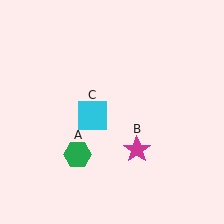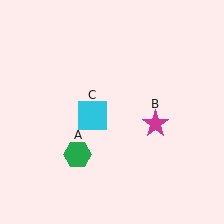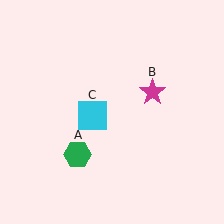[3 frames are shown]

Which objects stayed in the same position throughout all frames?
Green hexagon (object A) and cyan square (object C) remained stationary.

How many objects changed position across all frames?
1 object changed position: magenta star (object B).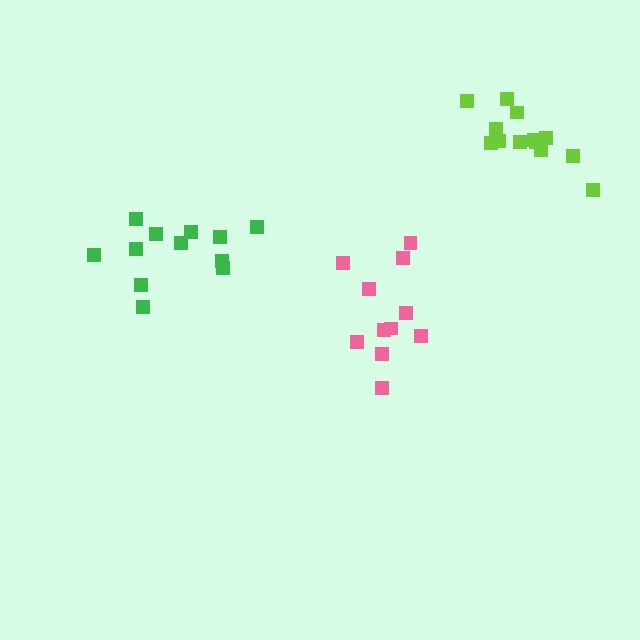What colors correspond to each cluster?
The clusters are colored: green, pink, lime.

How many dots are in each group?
Group 1: 12 dots, Group 2: 11 dots, Group 3: 13 dots (36 total).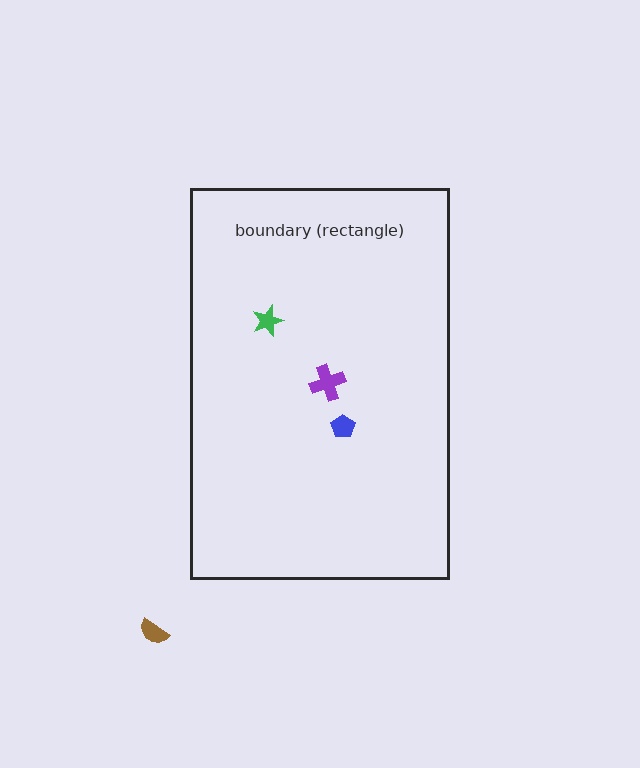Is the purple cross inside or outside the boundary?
Inside.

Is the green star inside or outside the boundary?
Inside.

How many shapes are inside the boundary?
3 inside, 1 outside.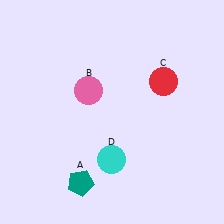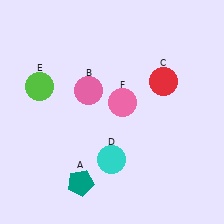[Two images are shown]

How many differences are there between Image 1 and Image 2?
There are 2 differences between the two images.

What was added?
A lime circle (E), a pink circle (F) were added in Image 2.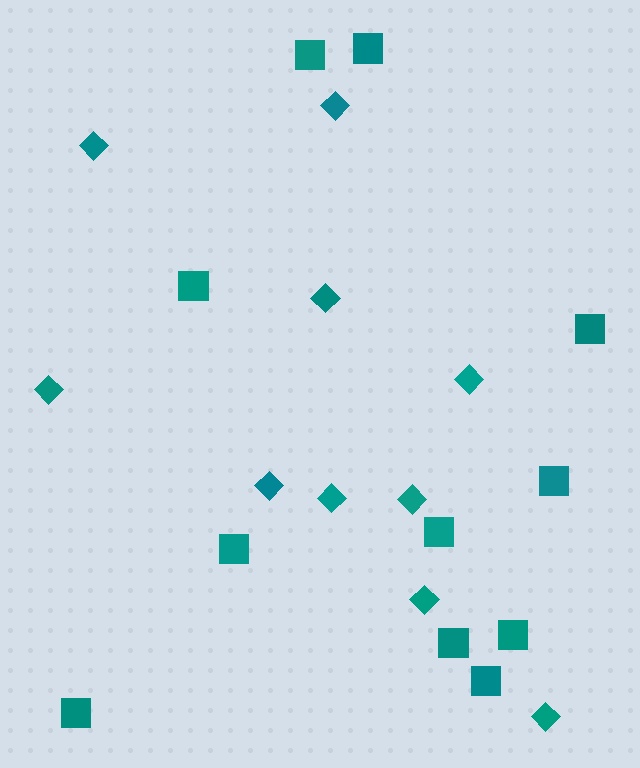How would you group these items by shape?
There are 2 groups: one group of squares (11) and one group of diamonds (10).